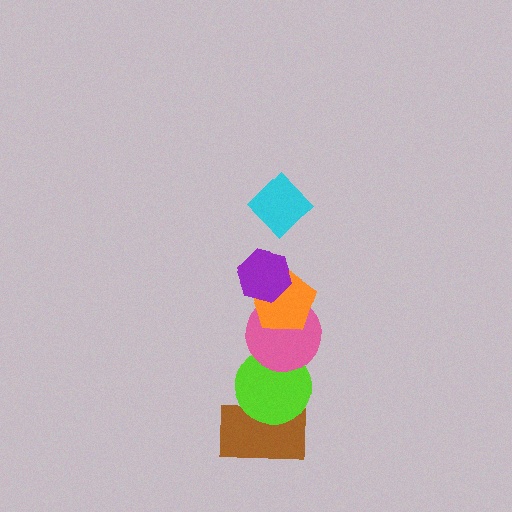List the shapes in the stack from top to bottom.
From top to bottom: the cyan diamond, the purple hexagon, the orange pentagon, the pink circle, the lime circle, the brown rectangle.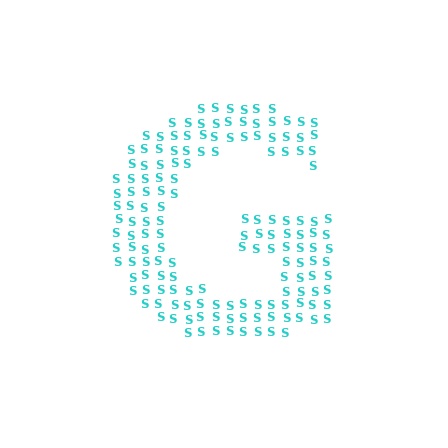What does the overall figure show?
The overall figure shows the letter G.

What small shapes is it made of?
It is made of small letter S's.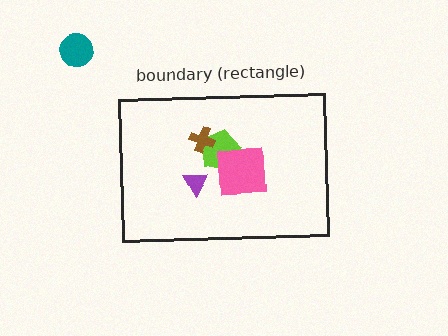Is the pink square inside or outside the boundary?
Inside.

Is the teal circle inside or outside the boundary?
Outside.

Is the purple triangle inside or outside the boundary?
Inside.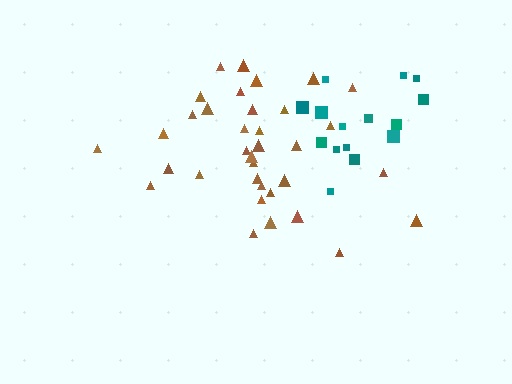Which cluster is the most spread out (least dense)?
Brown.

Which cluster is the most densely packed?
Teal.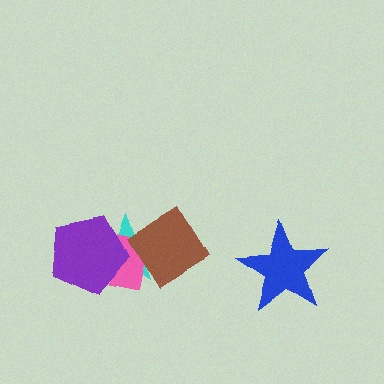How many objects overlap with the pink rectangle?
3 objects overlap with the pink rectangle.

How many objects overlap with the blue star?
0 objects overlap with the blue star.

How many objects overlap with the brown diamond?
2 objects overlap with the brown diamond.